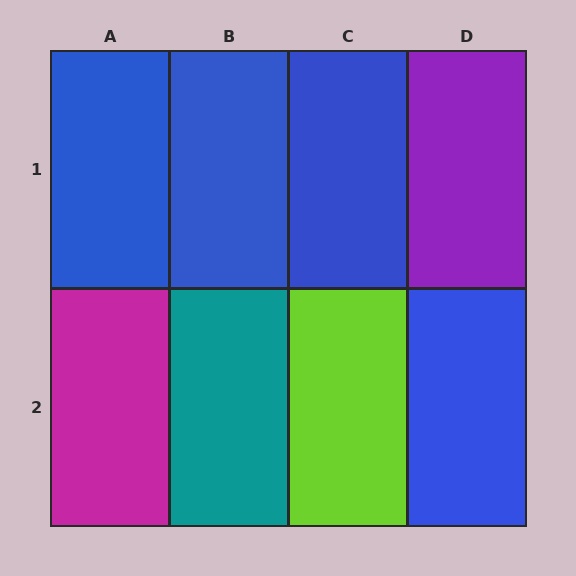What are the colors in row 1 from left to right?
Blue, blue, blue, purple.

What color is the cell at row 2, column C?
Lime.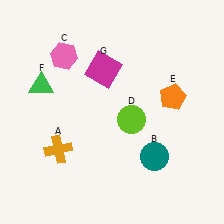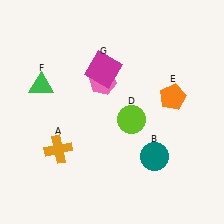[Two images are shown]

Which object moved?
The pink hexagon (C) moved right.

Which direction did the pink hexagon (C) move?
The pink hexagon (C) moved right.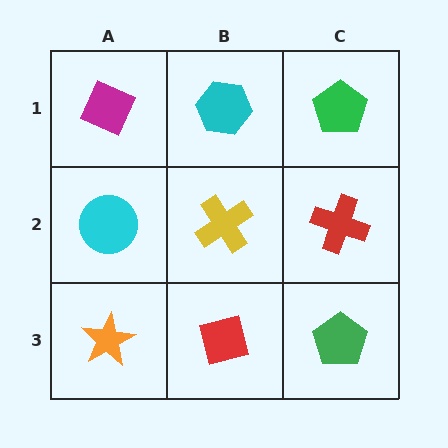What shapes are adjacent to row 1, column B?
A yellow cross (row 2, column B), a magenta diamond (row 1, column A), a green pentagon (row 1, column C).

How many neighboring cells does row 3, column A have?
2.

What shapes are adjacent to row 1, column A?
A cyan circle (row 2, column A), a cyan hexagon (row 1, column B).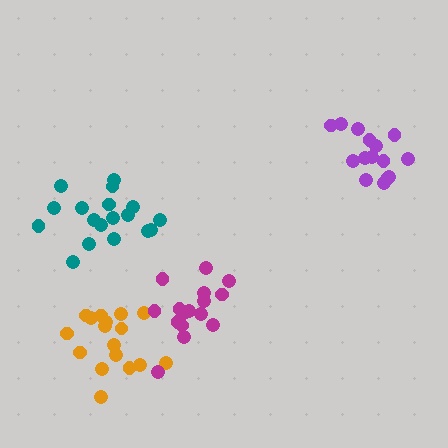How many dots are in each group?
Group 1: 17 dots, Group 2: 16 dots, Group 3: 15 dots, Group 4: 18 dots (66 total).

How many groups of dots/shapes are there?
There are 4 groups.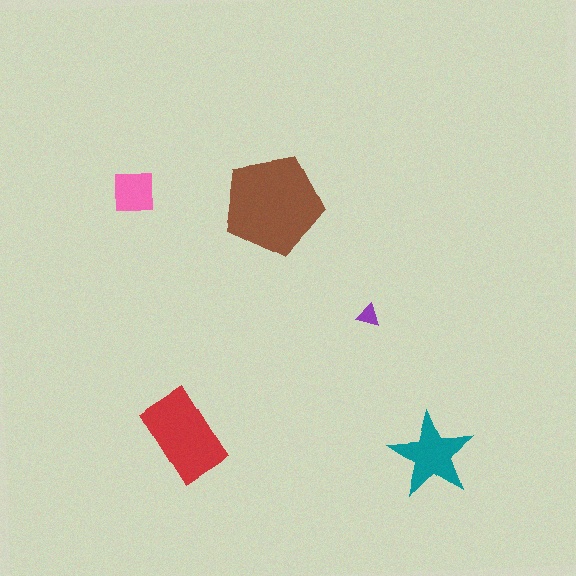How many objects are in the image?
There are 5 objects in the image.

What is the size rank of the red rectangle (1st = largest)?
2nd.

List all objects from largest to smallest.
The brown pentagon, the red rectangle, the teal star, the pink square, the purple triangle.